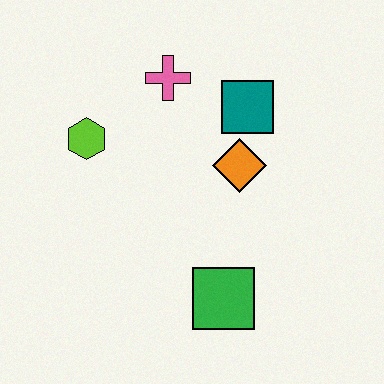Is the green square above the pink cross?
No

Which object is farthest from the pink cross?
The green square is farthest from the pink cross.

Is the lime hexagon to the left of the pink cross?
Yes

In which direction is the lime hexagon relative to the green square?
The lime hexagon is above the green square.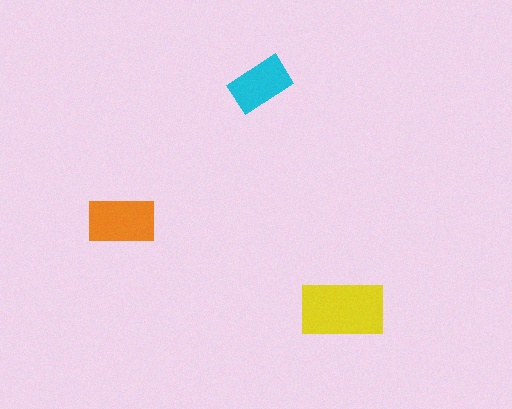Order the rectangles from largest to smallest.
the yellow one, the orange one, the cyan one.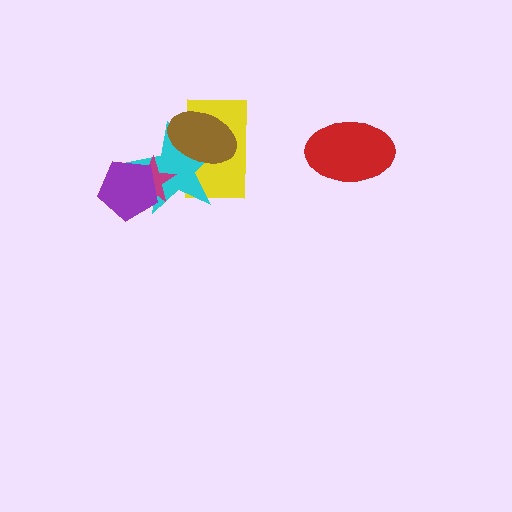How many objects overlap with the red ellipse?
0 objects overlap with the red ellipse.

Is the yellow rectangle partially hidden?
Yes, it is partially covered by another shape.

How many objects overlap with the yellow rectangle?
2 objects overlap with the yellow rectangle.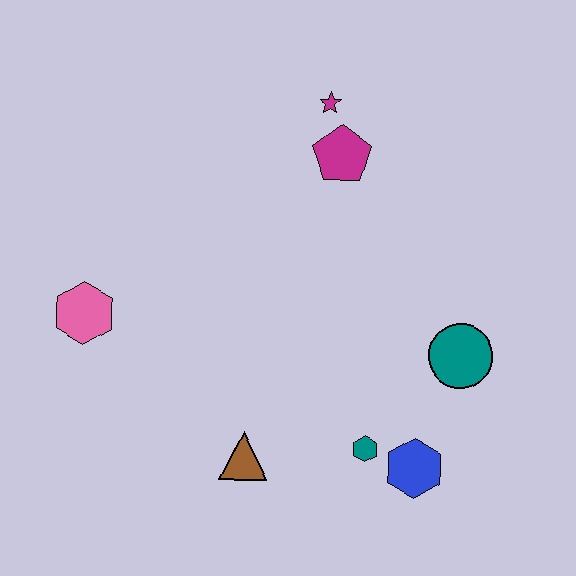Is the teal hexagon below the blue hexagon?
No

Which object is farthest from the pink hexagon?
The teal circle is farthest from the pink hexagon.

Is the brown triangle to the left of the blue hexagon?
Yes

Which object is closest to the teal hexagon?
The blue hexagon is closest to the teal hexagon.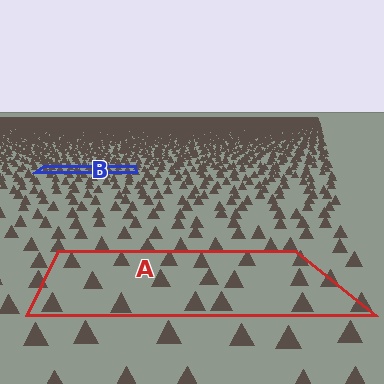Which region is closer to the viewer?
Region A is closer. The texture elements there are larger and more spread out.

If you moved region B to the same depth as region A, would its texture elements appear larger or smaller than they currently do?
They would appear larger. At a closer depth, the same texture elements are projected at a bigger on-screen size.